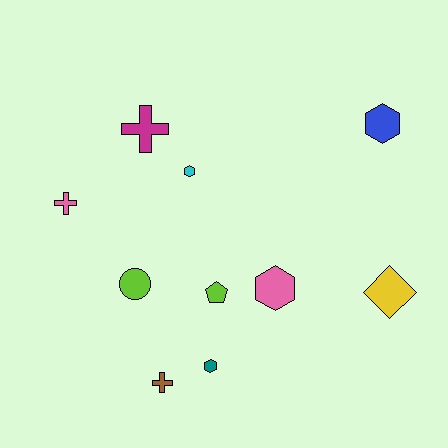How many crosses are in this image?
There are 3 crosses.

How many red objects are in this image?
There are no red objects.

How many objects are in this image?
There are 10 objects.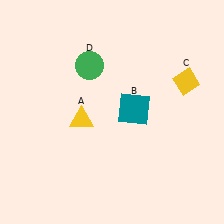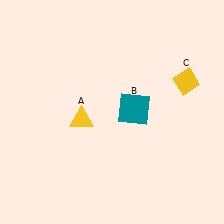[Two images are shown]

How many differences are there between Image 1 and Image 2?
There is 1 difference between the two images.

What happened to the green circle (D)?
The green circle (D) was removed in Image 2. It was in the top-left area of Image 1.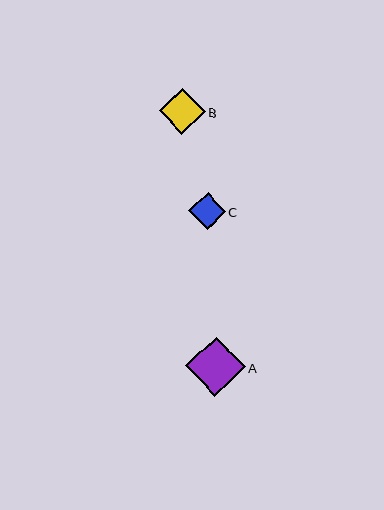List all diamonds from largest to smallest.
From largest to smallest: A, B, C.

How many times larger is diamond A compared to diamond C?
Diamond A is approximately 1.6 times the size of diamond C.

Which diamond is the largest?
Diamond A is the largest with a size of approximately 60 pixels.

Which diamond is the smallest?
Diamond C is the smallest with a size of approximately 36 pixels.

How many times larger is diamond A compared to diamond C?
Diamond A is approximately 1.6 times the size of diamond C.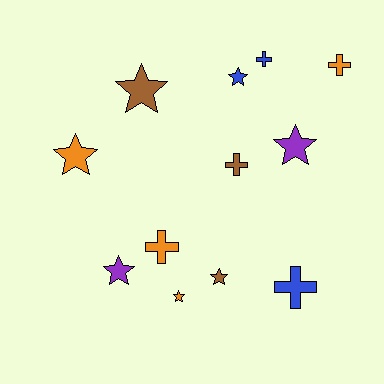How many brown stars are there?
There are 2 brown stars.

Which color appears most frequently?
Orange, with 4 objects.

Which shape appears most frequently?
Star, with 7 objects.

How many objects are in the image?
There are 12 objects.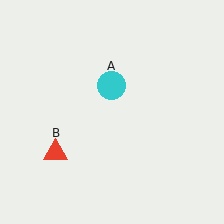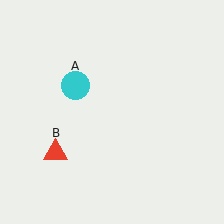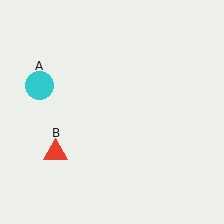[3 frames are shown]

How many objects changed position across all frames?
1 object changed position: cyan circle (object A).